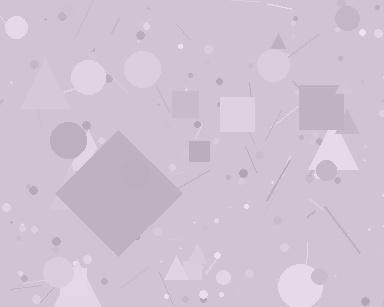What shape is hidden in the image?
A diamond is hidden in the image.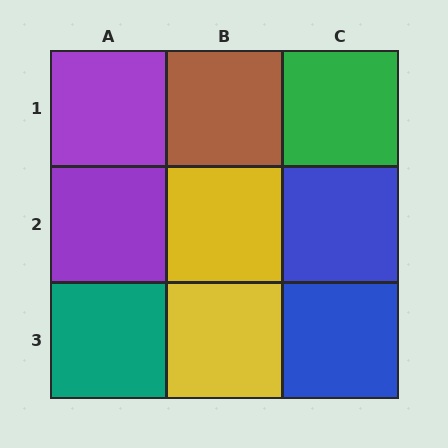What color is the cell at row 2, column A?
Purple.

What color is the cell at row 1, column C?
Green.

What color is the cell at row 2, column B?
Yellow.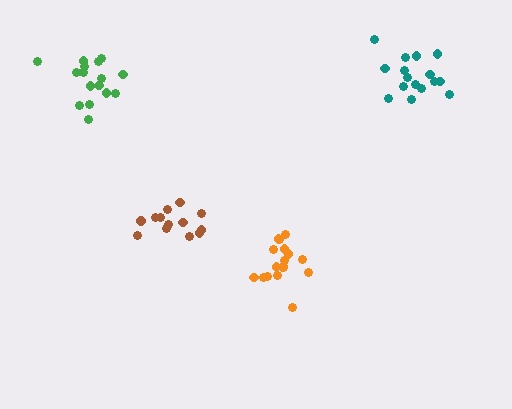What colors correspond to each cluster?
The clusters are colored: orange, green, teal, brown.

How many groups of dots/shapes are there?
There are 4 groups.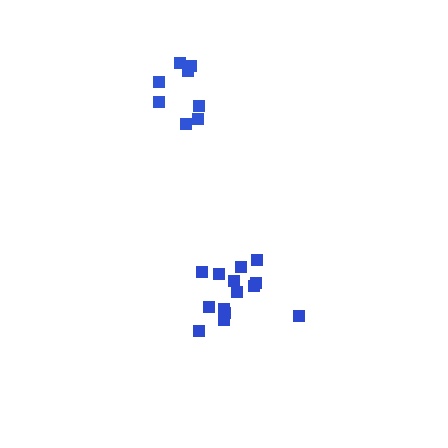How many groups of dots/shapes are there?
There are 2 groups.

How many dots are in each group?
Group 1: 8 dots, Group 2: 14 dots (22 total).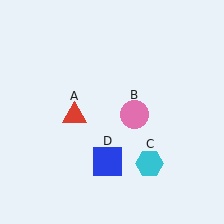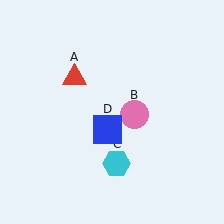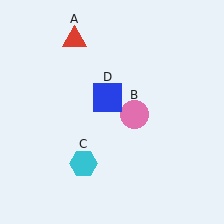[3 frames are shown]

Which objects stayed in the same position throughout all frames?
Pink circle (object B) remained stationary.